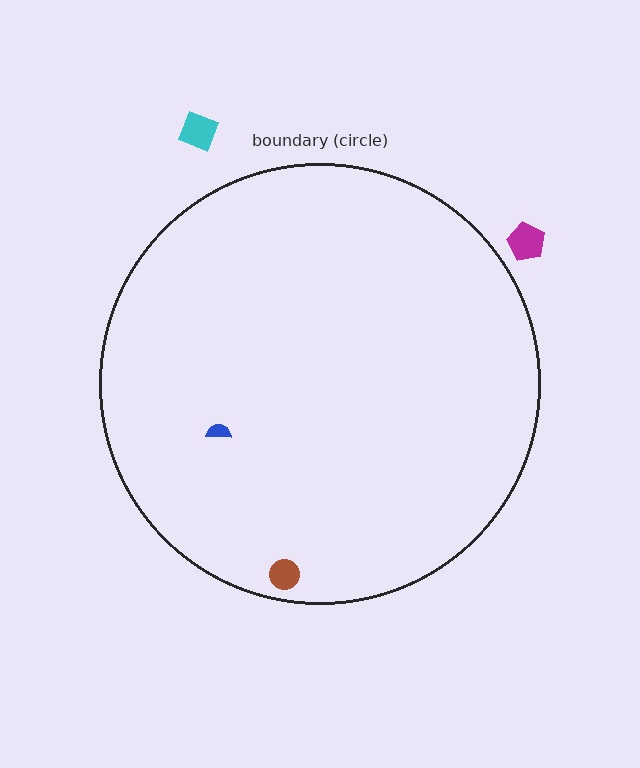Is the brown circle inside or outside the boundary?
Inside.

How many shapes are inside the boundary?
2 inside, 2 outside.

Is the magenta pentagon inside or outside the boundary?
Outside.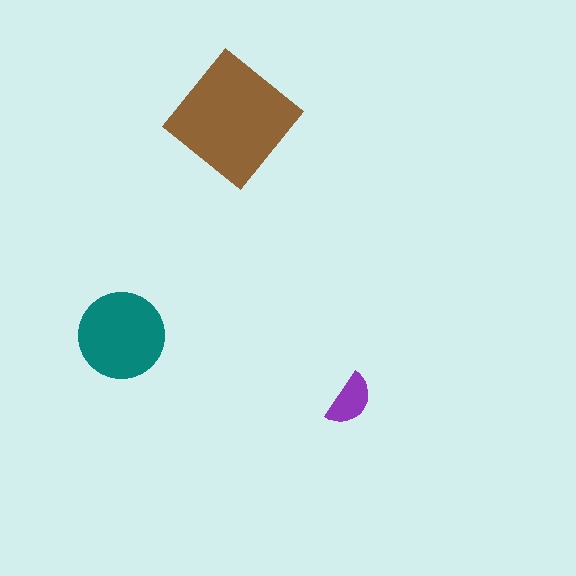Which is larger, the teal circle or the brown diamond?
The brown diamond.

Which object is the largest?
The brown diamond.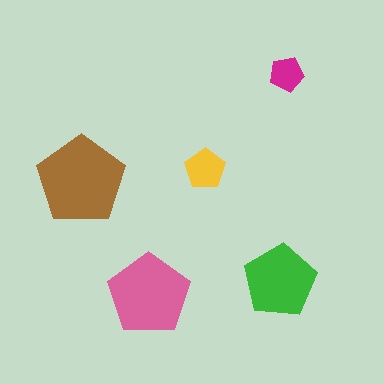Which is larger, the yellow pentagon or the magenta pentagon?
The yellow one.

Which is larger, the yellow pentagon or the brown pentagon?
The brown one.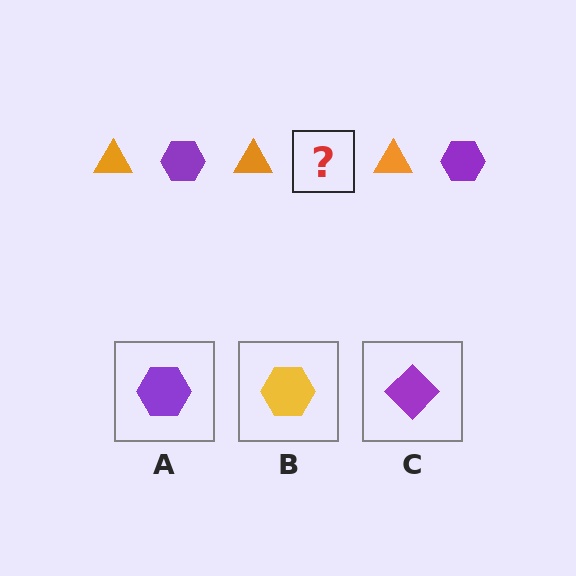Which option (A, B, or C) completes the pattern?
A.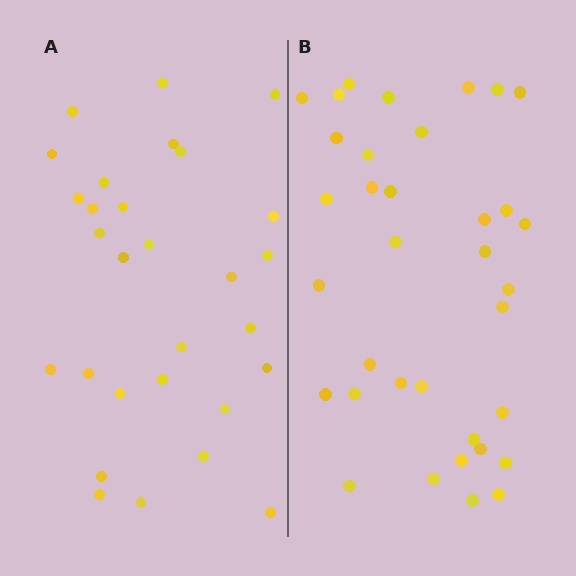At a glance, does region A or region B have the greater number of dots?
Region B (the right region) has more dots.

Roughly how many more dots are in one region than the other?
Region B has about 6 more dots than region A.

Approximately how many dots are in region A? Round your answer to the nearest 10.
About 30 dots. (The exact count is 29, which rounds to 30.)